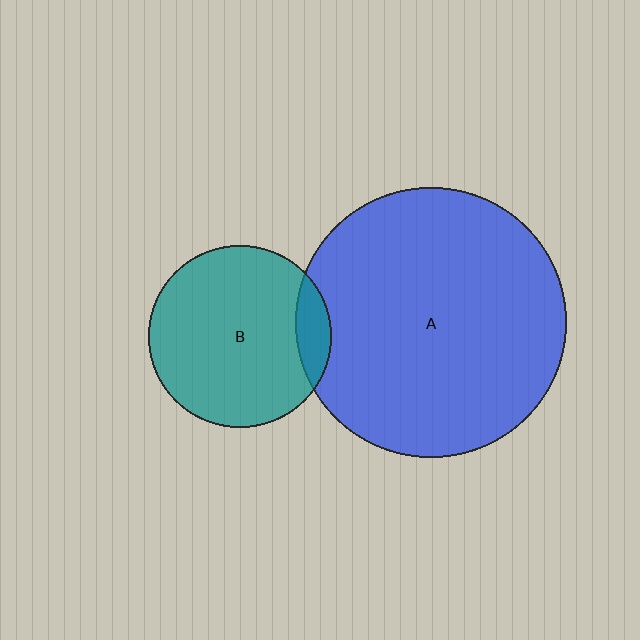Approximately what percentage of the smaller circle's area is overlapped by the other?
Approximately 10%.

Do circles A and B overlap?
Yes.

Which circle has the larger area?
Circle A (blue).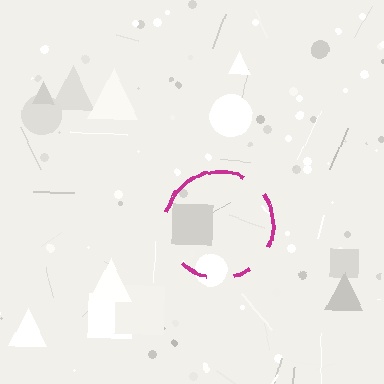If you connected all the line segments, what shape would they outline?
They would outline a circle.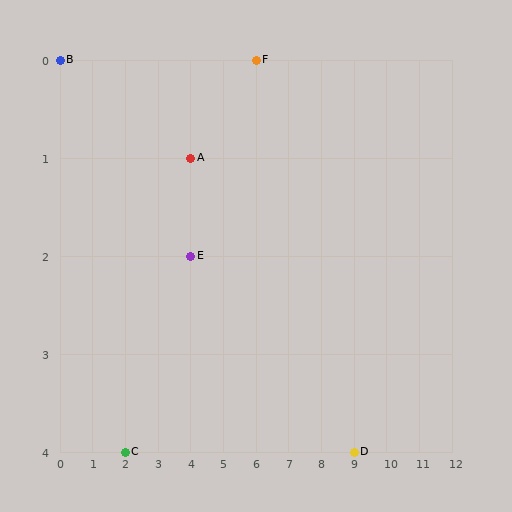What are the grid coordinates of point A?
Point A is at grid coordinates (4, 1).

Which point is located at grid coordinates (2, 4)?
Point C is at (2, 4).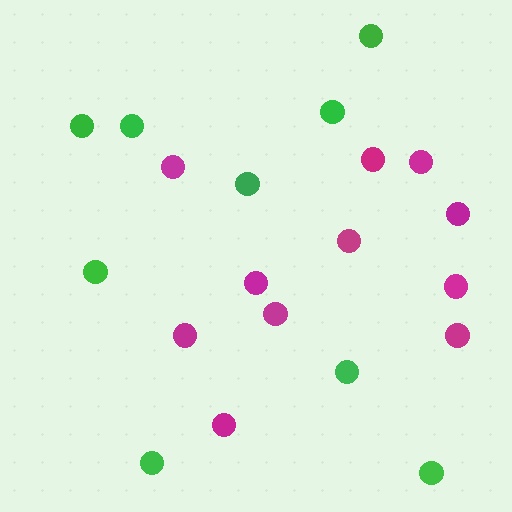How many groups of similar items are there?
There are 2 groups: one group of green circles (9) and one group of magenta circles (11).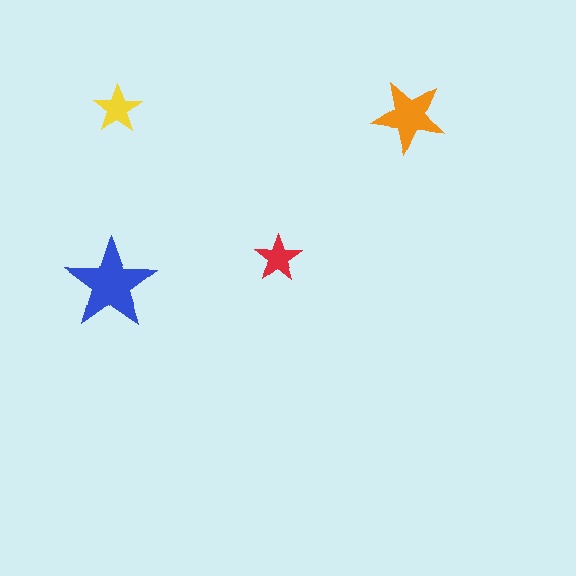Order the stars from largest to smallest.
the blue one, the orange one, the yellow one, the red one.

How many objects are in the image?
There are 4 objects in the image.